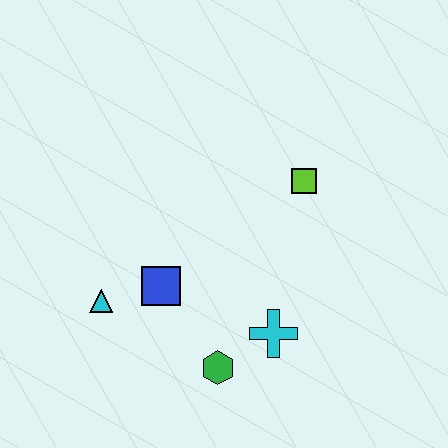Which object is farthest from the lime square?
The cyan triangle is farthest from the lime square.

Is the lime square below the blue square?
No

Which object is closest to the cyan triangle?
The blue square is closest to the cyan triangle.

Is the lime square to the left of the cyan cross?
No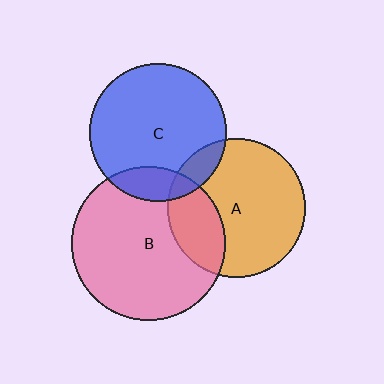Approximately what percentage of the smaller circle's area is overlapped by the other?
Approximately 15%.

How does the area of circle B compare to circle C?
Approximately 1.3 times.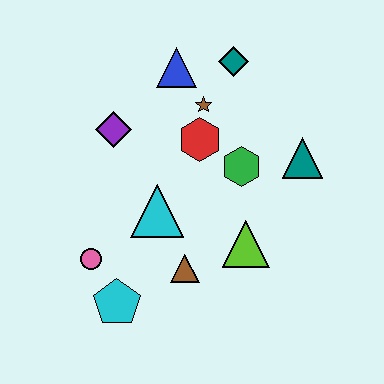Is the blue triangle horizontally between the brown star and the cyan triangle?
Yes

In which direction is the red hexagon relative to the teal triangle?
The red hexagon is to the left of the teal triangle.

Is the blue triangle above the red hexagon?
Yes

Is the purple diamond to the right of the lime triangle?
No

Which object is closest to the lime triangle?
The brown triangle is closest to the lime triangle.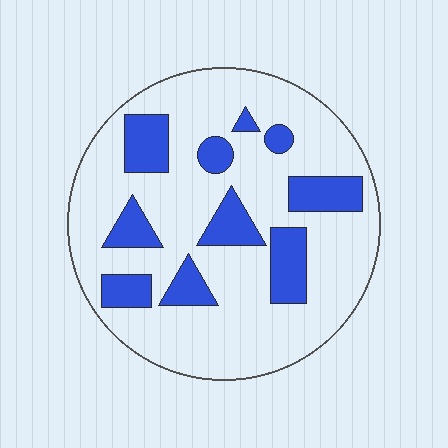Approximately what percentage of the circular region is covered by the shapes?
Approximately 25%.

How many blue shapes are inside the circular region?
10.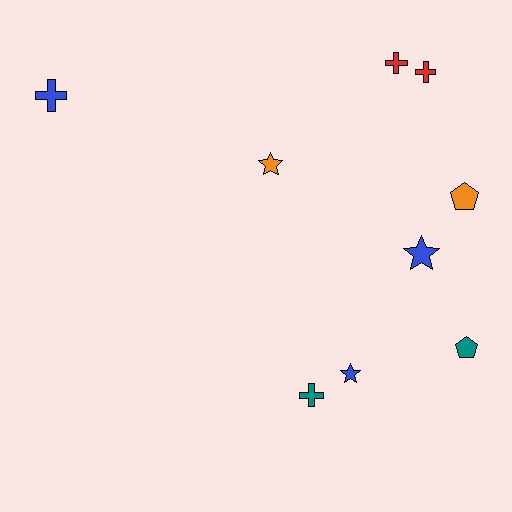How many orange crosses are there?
There are no orange crosses.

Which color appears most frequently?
Blue, with 3 objects.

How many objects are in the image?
There are 9 objects.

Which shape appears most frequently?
Cross, with 4 objects.